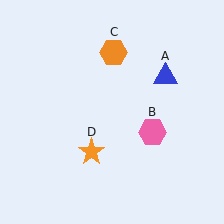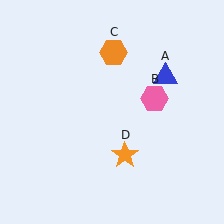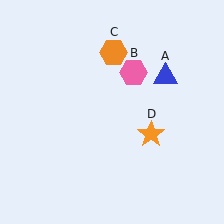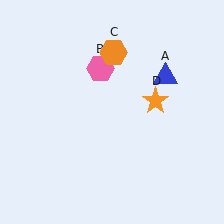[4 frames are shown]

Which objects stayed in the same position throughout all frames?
Blue triangle (object A) and orange hexagon (object C) remained stationary.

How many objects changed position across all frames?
2 objects changed position: pink hexagon (object B), orange star (object D).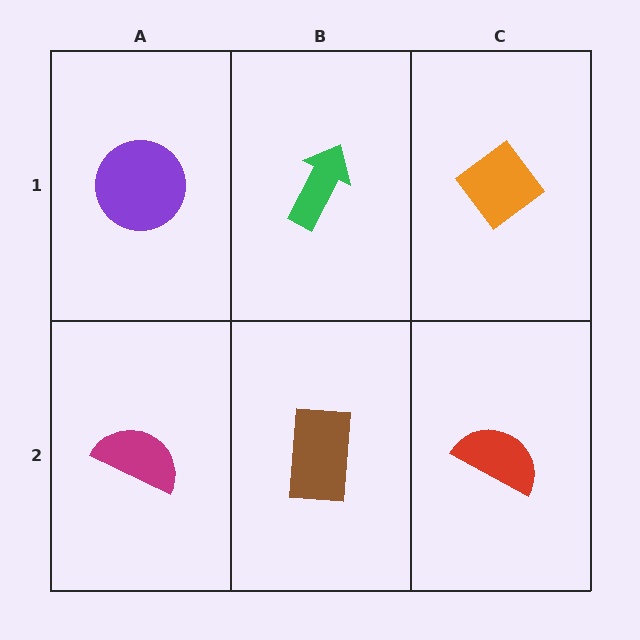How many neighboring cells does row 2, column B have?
3.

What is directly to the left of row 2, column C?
A brown rectangle.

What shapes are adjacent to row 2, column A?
A purple circle (row 1, column A), a brown rectangle (row 2, column B).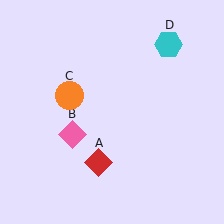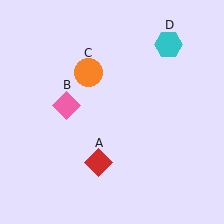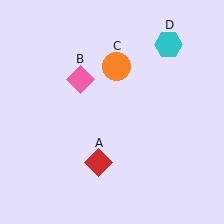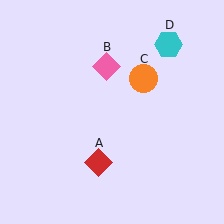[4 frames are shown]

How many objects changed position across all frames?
2 objects changed position: pink diamond (object B), orange circle (object C).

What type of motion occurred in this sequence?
The pink diamond (object B), orange circle (object C) rotated clockwise around the center of the scene.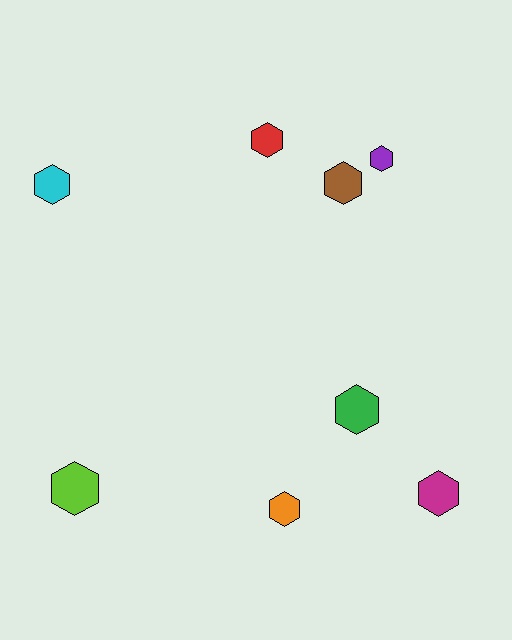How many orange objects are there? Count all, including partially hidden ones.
There is 1 orange object.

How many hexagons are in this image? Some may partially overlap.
There are 8 hexagons.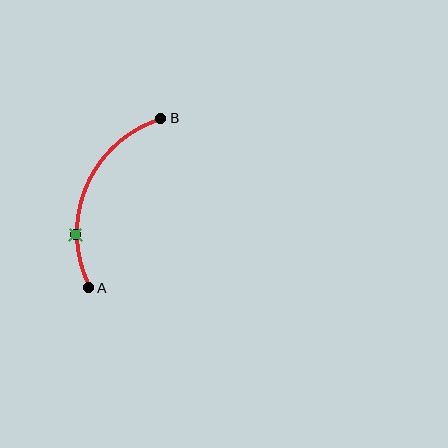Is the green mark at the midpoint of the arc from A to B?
No. The green mark lies on the arc but is closer to endpoint A. The arc midpoint would be at the point on the curve equidistant along the arc from both A and B.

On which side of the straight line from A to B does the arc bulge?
The arc bulges to the left of the straight line connecting A and B.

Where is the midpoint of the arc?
The arc midpoint is the point on the curve farthest from the straight line joining A and B. It sits to the left of that line.